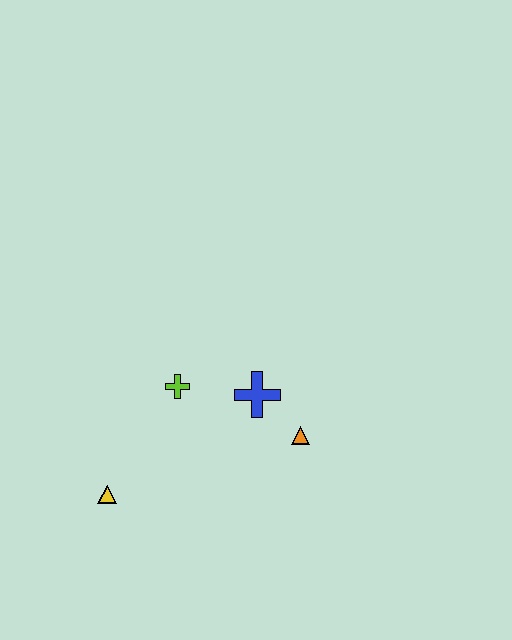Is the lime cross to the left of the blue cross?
Yes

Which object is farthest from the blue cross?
The yellow triangle is farthest from the blue cross.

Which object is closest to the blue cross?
The orange triangle is closest to the blue cross.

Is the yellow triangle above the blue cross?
No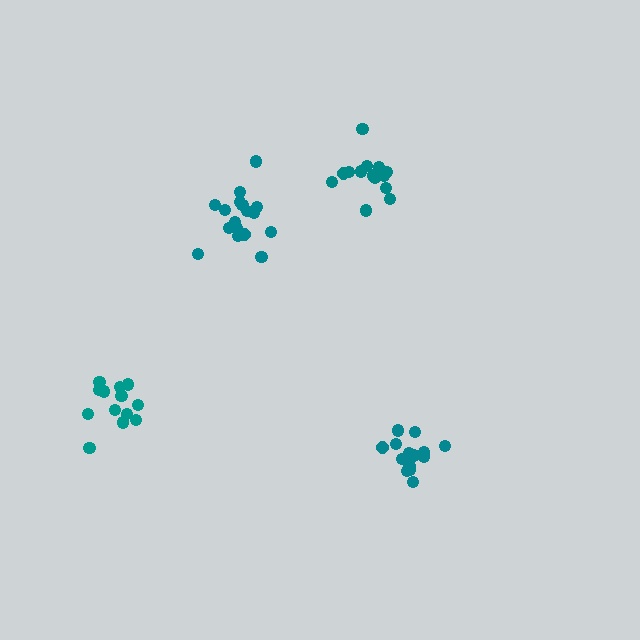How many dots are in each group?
Group 1: 17 dots, Group 2: 13 dots, Group 3: 15 dots, Group 4: 14 dots (59 total).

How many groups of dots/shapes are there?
There are 4 groups.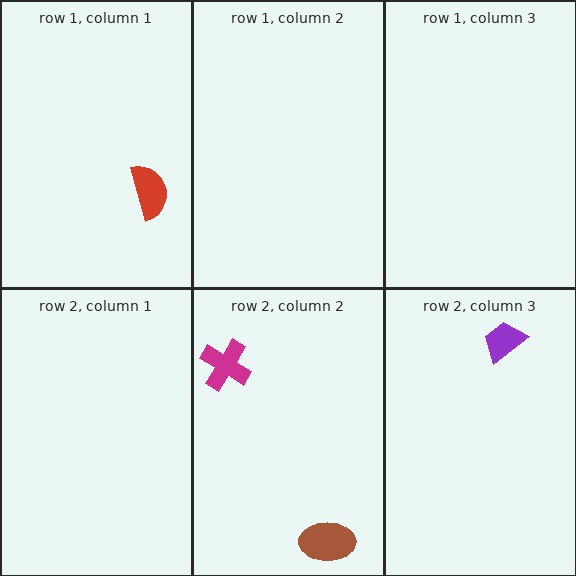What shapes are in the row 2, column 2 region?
The brown ellipse, the magenta cross.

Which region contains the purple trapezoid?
The row 2, column 3 region.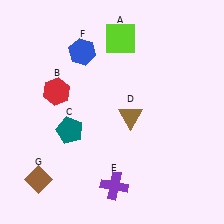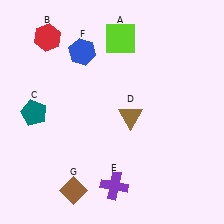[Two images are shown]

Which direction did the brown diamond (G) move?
The brown diamond (G) moved right.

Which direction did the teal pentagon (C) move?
The teal pentagon (C) moved left.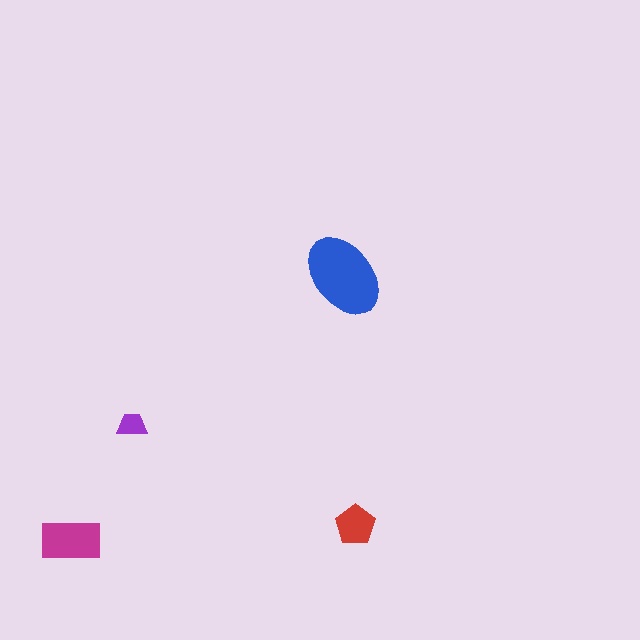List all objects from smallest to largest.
The purple trapezoid, the red pentagon, the magenta rectangle, the blue ellipse.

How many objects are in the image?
There are 4 objects in the image.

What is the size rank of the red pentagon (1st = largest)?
3rd.